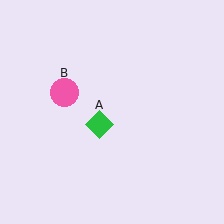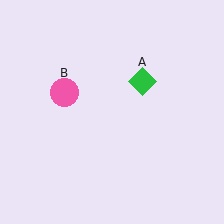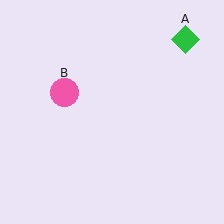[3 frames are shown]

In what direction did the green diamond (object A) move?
The green diamond (object A) moved up and to the right.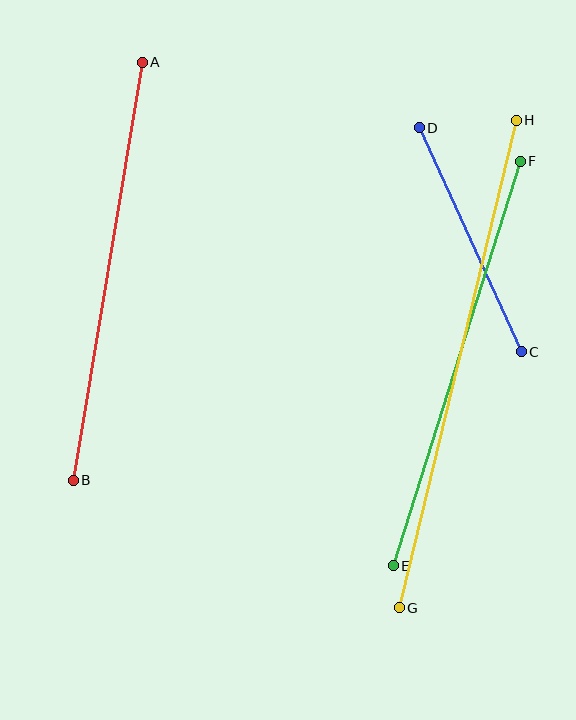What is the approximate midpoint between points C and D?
The midpoint is at approximately (470, 240) pixels.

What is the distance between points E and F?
The distance is approximately 424 pixels.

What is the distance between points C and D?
The distance is approximately 246 pixels.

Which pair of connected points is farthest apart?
Points G and H are farthest apart.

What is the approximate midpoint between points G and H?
The midpoint is at approximately (458, 364) pixels.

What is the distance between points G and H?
The distance is approximately 501 pixels.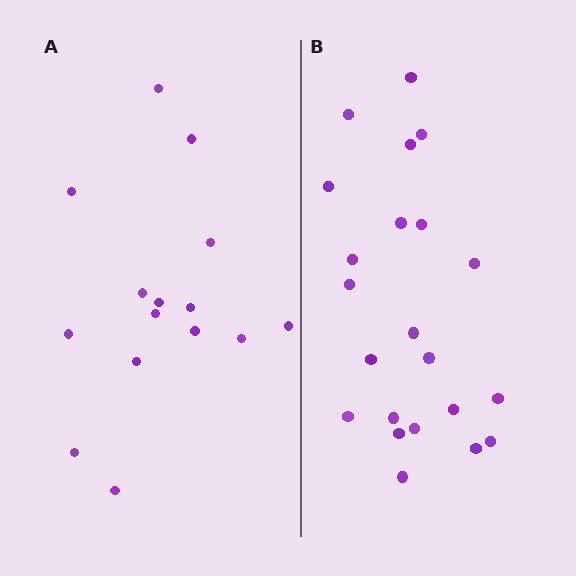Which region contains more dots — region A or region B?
Region B (the right region) has more dots.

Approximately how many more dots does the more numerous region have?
Region B has roughly 8 or so more dots than region A.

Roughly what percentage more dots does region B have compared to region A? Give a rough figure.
About 45% more.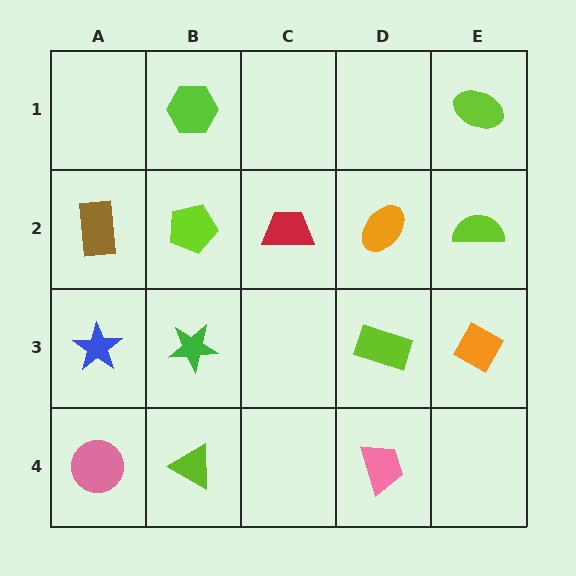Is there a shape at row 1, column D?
No, that cell is empty.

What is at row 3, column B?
A green star.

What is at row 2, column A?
A brown rectangle.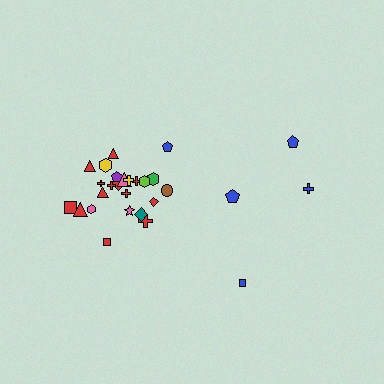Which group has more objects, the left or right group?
The left group.